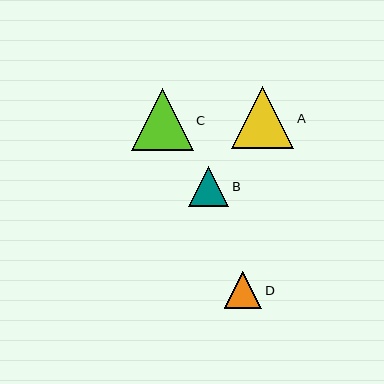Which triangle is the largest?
Triangle C is the largest with a size of approximately 62 pixels.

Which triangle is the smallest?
Triangle D is the smallest with a size of approximately 37 pixels.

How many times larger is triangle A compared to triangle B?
Triangle A is approximately 1.6 times the size of triangle B.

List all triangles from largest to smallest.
From largest to smallest: C, A, B, D.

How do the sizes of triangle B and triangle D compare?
Triangle B and triangle D are approximately the same size.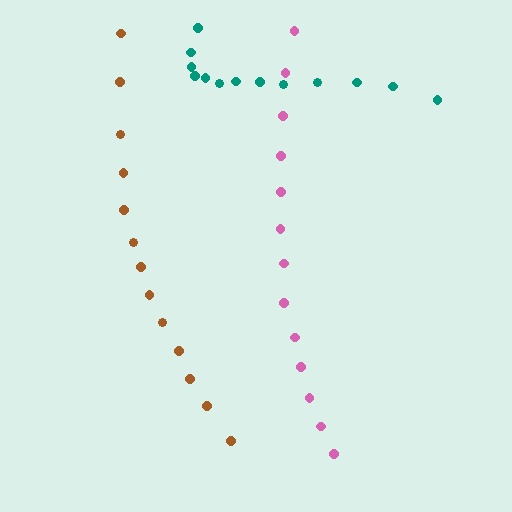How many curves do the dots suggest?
There are 3 distinct paths.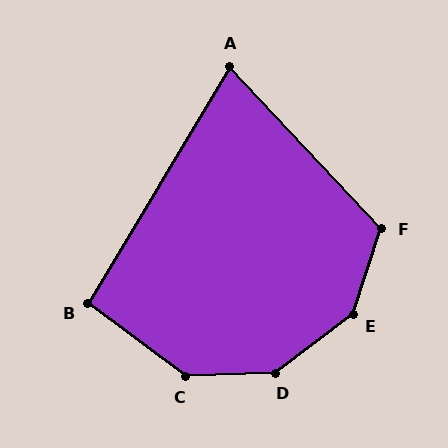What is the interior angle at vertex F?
Approximately 118 degrees (obtuse).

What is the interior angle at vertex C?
Approximately 141 degrees (obtuse).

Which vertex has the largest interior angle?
D, at approximately 145 degrees.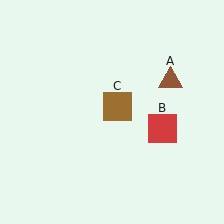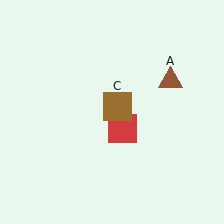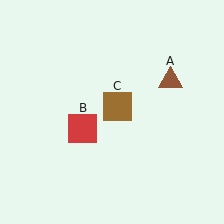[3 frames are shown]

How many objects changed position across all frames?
1 object changed position: red square (object B).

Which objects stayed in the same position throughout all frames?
Brown triangle (object A) and brown square (object C) remained stationary.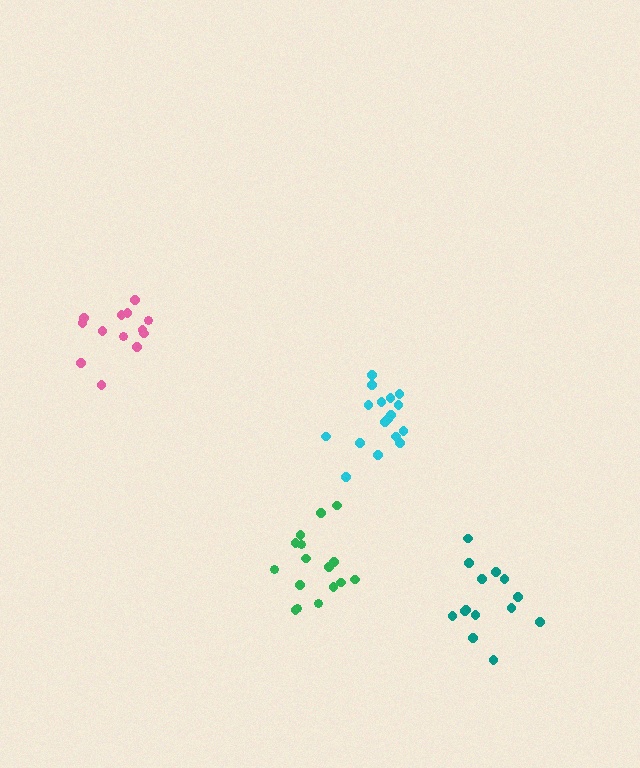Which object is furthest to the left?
The pink cluster is leftmost.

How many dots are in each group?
Group 1: 16 dots, Group 2: 18 dots, Group 3: 13 dots, Group 4: 14 dots (61 total).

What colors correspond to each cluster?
The clusters are colored: green, cyan, pink, teal.